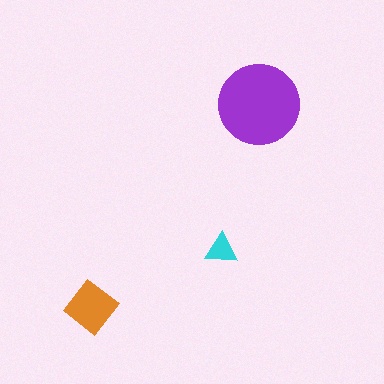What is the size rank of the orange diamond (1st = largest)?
2nd.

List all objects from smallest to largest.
The cyan triangle, the orange diamond, the purple circle.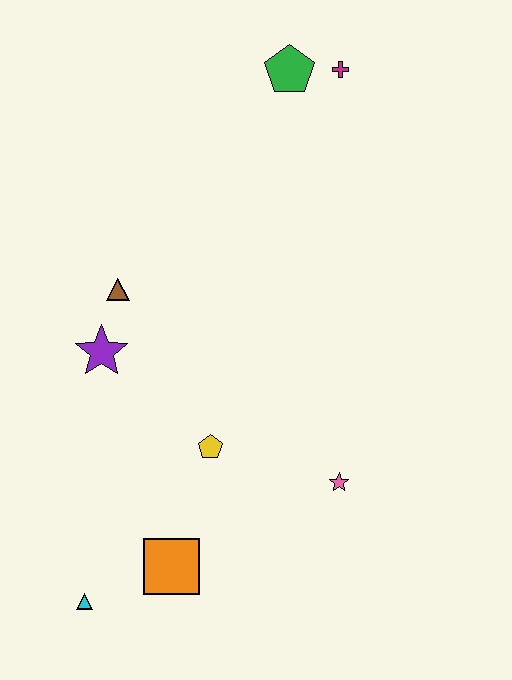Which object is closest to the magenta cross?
The green pentagon is closest to the magenta cross.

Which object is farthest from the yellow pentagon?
The magenta cross is farthest from the yellow pentagon.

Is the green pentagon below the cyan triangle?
No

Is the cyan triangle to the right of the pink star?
No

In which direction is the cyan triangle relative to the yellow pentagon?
The cyan triangle is below the yellow pentagon.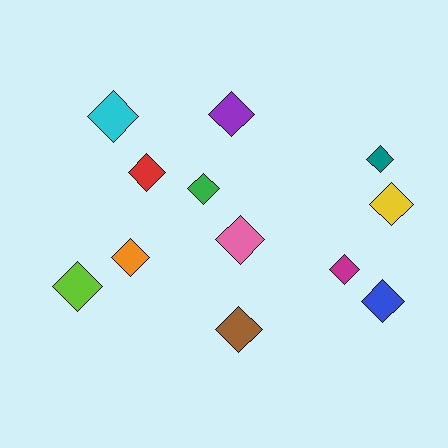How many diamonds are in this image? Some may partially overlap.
There are 12 diamonds.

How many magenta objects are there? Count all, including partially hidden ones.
There is 1 magenta object.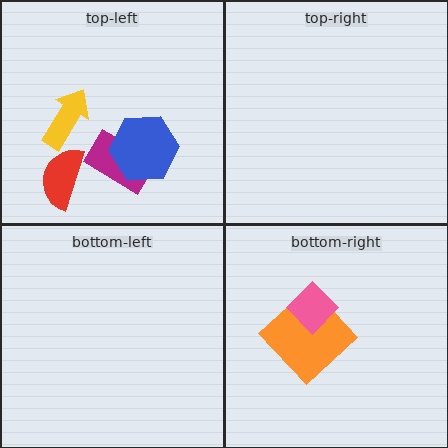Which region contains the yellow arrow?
The top-left region.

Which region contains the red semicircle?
The top-left region.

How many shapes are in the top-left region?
4.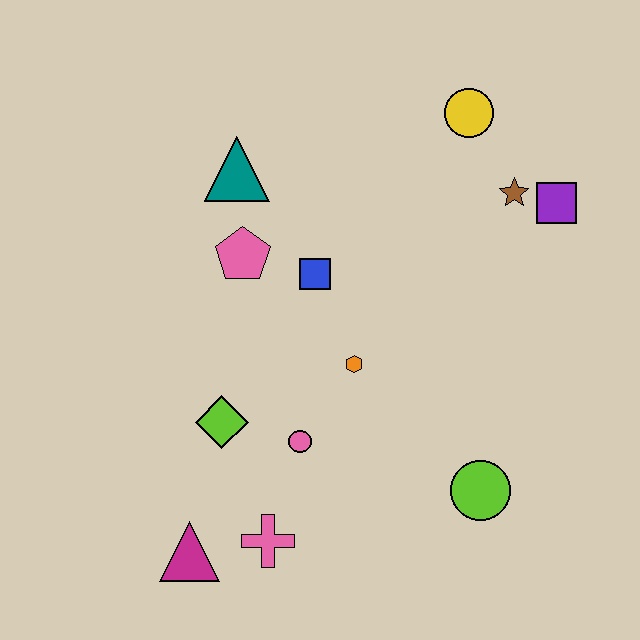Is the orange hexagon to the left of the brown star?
Yes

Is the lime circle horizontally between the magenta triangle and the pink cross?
No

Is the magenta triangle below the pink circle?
Yes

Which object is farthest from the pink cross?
The yellow circle is farthest from the pink cross.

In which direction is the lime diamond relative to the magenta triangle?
The lime diamond is above the magenta triangle.